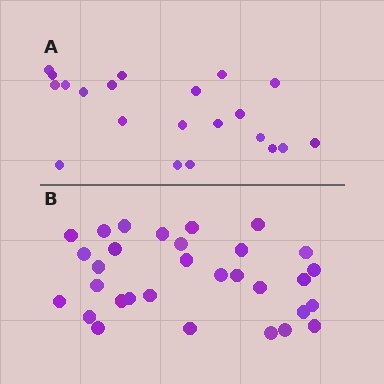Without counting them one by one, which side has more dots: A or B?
Region B (the bottom region) has more dots.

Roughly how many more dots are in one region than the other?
Region B has roughly 10 or so more dots than region A.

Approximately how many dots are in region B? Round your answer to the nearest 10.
About 30 dots. (The exact count is 31, which rounds to 30.)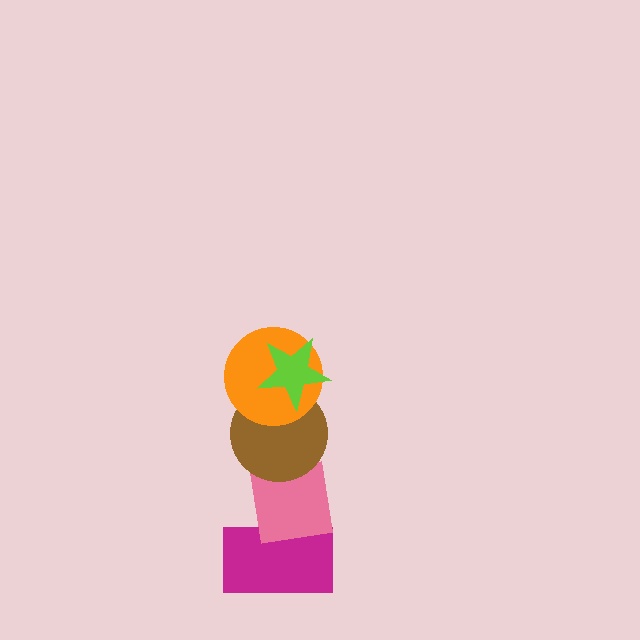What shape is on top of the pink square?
The brown circle is on top of the pink square.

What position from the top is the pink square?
The pink square is 4th from the top.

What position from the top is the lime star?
The lime star is 1st from the top.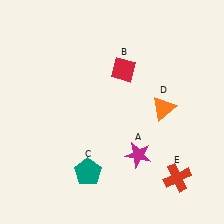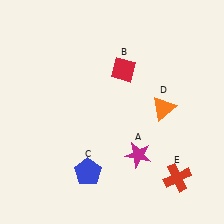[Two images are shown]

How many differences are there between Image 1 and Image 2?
There is 1 difference between the two images.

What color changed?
The pentagon (C) changed from teal in Image 1 to blue in Image 2.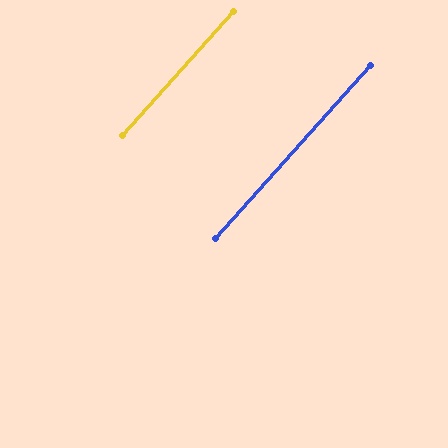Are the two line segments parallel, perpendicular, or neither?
Parallel — their directions differ by only 0.1°.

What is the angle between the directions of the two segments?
Approximately 0 degrees.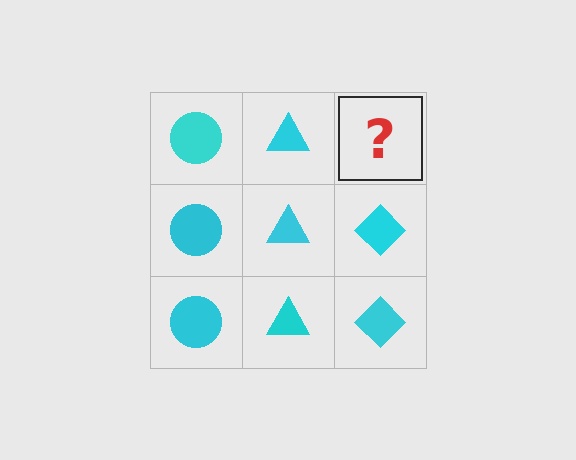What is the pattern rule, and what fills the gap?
The rule is that each column has a consistent shape. The gap should be filled with a cyan diamond.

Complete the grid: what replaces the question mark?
The question mark should be replaced with a cyan diamond.